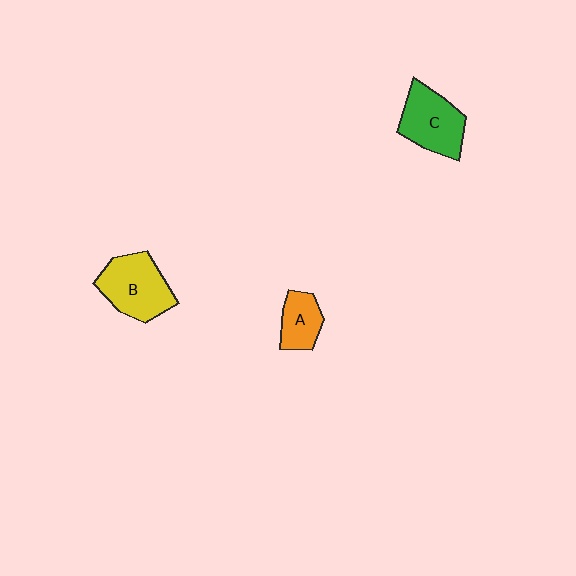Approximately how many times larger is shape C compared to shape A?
Approximately 1.6 times.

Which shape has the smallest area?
Shape A (orange).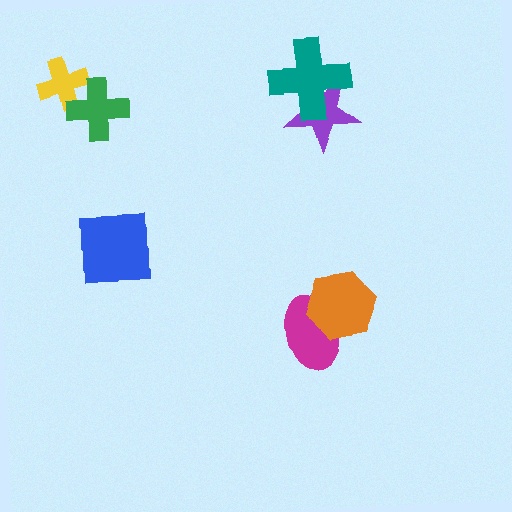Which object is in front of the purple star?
The teal cross is in front of the purple star.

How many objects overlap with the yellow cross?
1 object overlaps with the yellow cross.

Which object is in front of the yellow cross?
The green cross is in front of the yellow cross.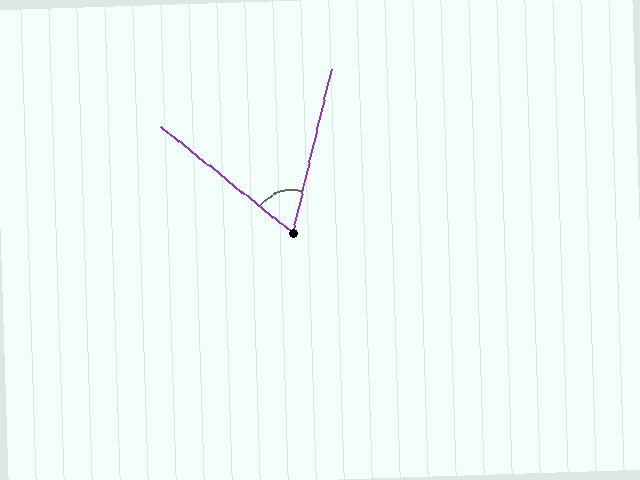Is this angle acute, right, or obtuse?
It is acute.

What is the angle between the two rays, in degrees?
Approximately 64 degrees.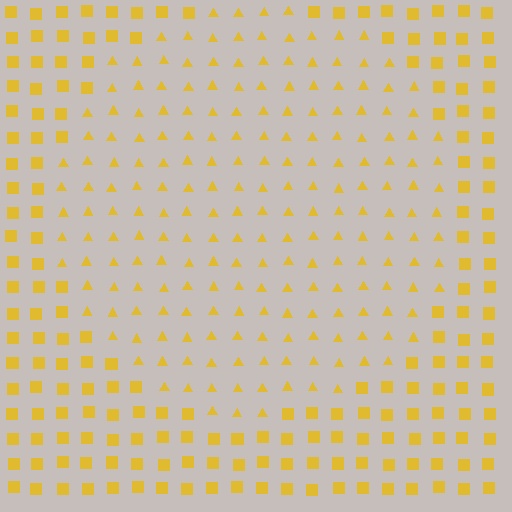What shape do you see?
I see a circle.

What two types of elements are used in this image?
The image uses triangles inside the circle region and squares outside it.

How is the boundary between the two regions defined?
The boundary is defined by a change in element shape: triangles inside vs. squares outside. All elements share the same color and spacing.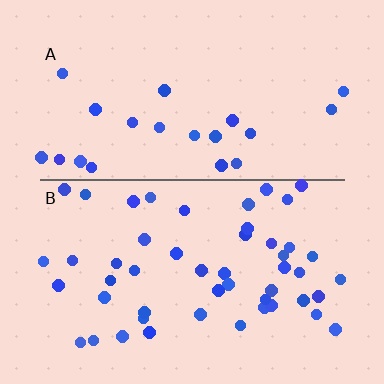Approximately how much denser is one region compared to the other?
Approximately 2.3× — region B over region A.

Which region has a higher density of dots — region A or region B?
B (the bottom).